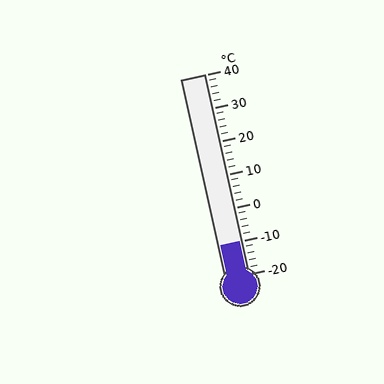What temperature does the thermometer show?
The thermometer shows approximately -10°C.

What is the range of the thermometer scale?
The thermometer scale ranges from -20°C to 40°C.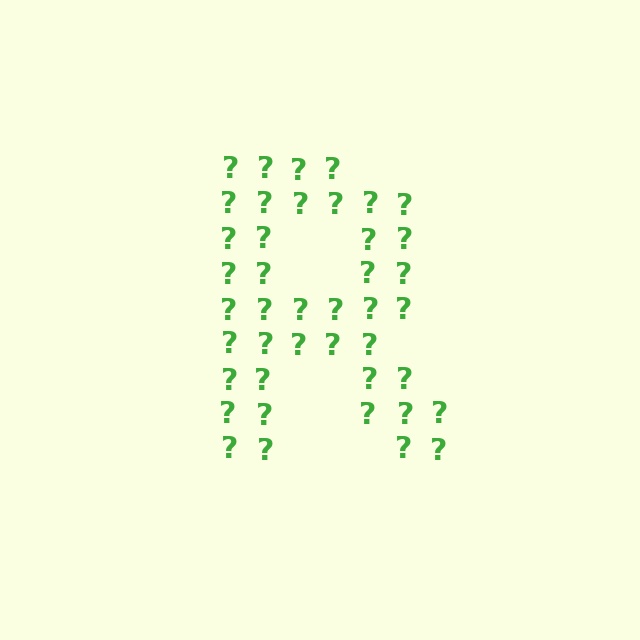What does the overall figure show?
The overall figure shows the letter R.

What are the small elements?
The small elements are question marks.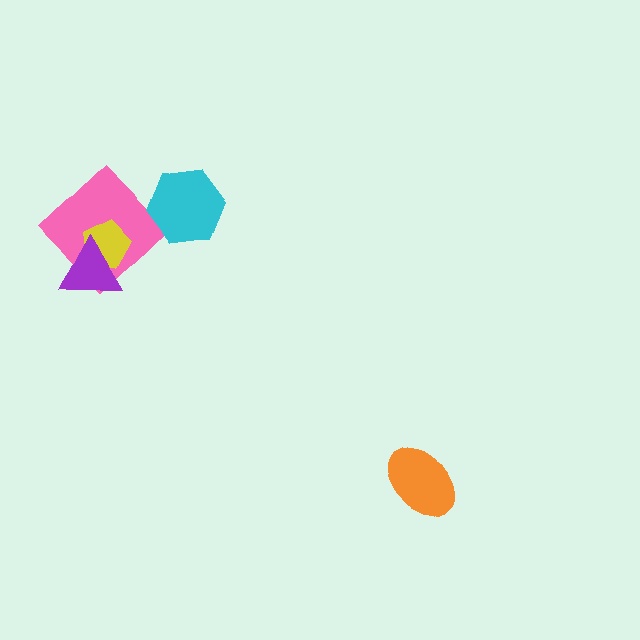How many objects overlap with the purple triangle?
2 objects overlap with the purple triangle.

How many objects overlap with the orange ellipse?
0 objects overlap with the orange ellipse.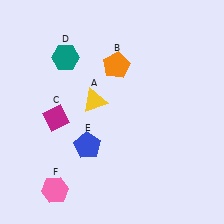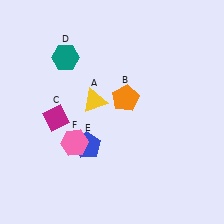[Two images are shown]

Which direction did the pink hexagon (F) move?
The pink hexagon (F) moved up.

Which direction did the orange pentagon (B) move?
The orange pentagon (B) moved down.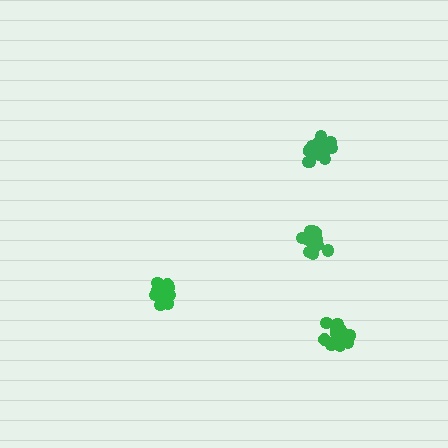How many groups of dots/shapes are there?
There are 4 groups.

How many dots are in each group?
Group 1: 15 dots, Group 2: 12 dots, Group 3: 15 dots, Group 4: 12 dots (54 total).